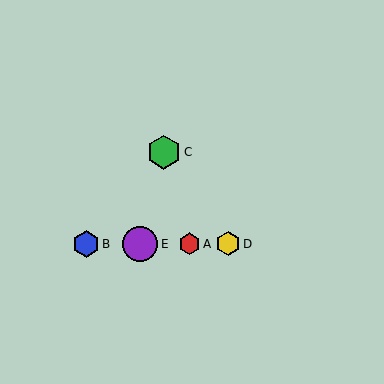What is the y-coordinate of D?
Object D is at y≈244.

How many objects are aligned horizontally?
4 objects (A, B, D, E) are aligned horizontally.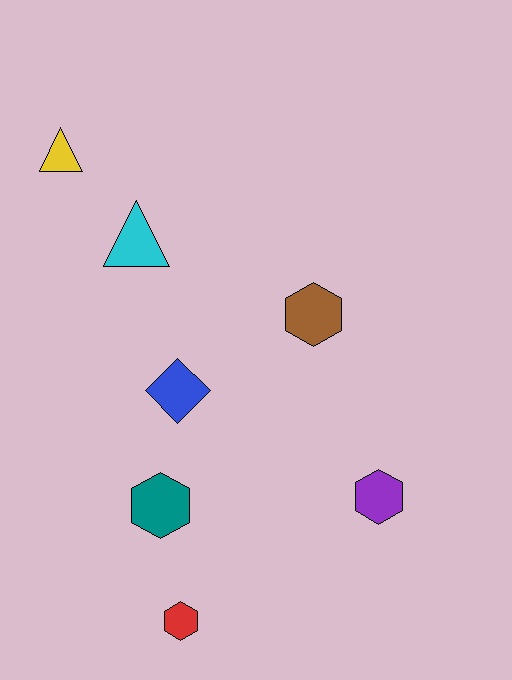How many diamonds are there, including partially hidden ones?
There is 1 diamond.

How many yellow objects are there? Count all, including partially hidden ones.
There is 1 yellow object.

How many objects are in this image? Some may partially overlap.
There are 7 objects.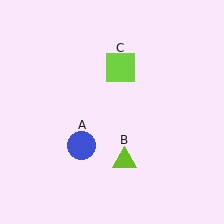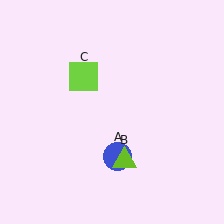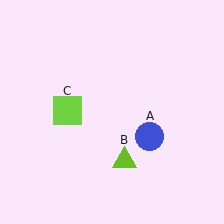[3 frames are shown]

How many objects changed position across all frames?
2 objects changed position: blue circle (object A), lime square (object C).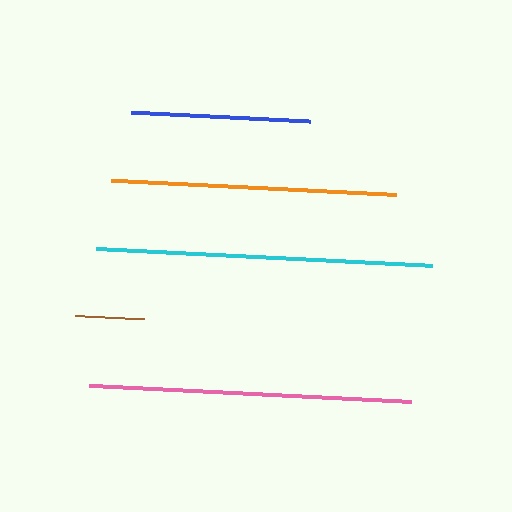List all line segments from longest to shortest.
From longest to shortest: cyan, pink, orange, blue, brown.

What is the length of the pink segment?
The pink segment is approximately 323 pixels long.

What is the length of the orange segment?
The orange segment is approximately 286 pixels long.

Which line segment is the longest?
The cyan line is the longest at approximately 337 pixels.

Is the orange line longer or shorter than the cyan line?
The cyan line is longer than the orange line.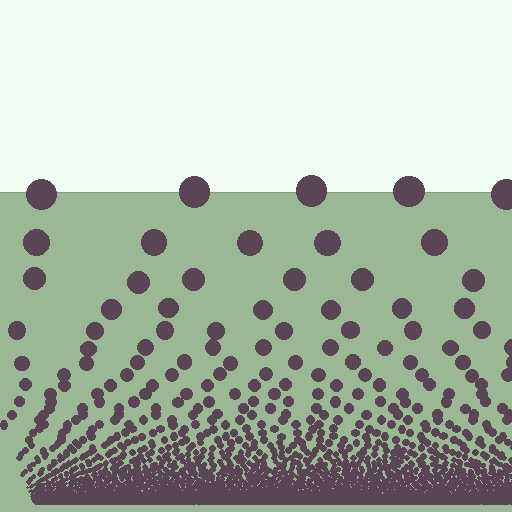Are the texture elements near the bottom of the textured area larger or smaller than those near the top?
Smaller. The gradient is inverted — elements near the bottom are smaller and denser.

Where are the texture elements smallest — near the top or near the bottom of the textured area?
Near the bottom.